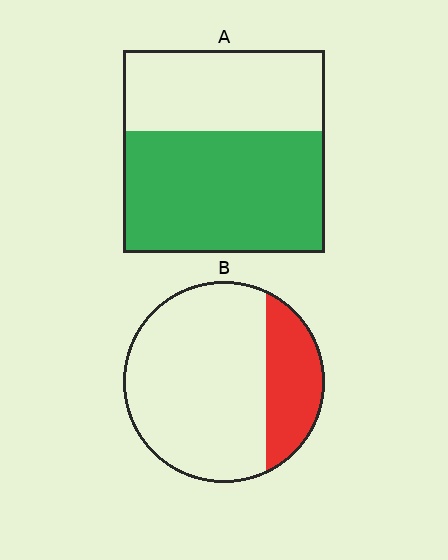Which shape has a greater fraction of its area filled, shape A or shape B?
Shape A.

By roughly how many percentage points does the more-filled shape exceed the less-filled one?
By roughly 35 percentage points (A over B).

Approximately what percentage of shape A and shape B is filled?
A is approximately 60% and B is approximately 25%.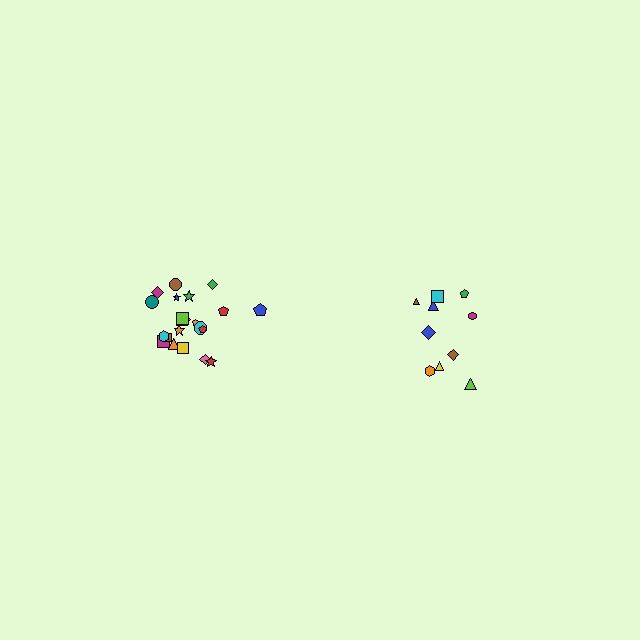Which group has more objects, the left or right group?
The left group.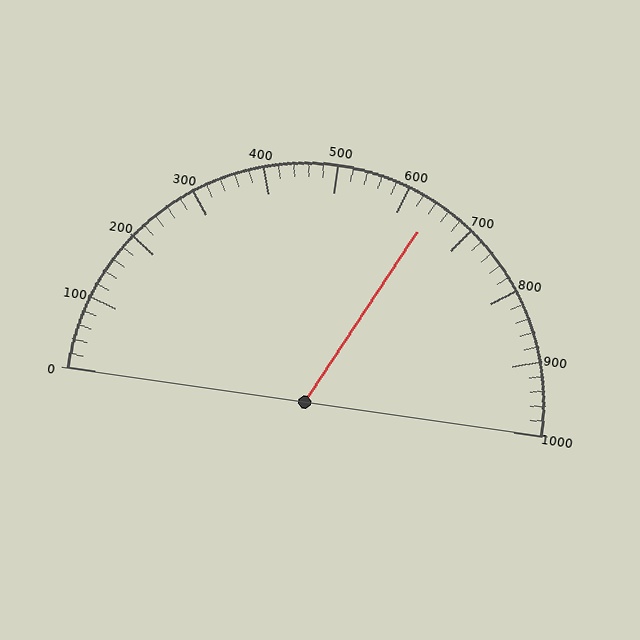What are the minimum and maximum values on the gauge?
The gauge ranges from 0 to 1000.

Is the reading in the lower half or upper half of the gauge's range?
The reading is in the upper half of the range (0 to 1000).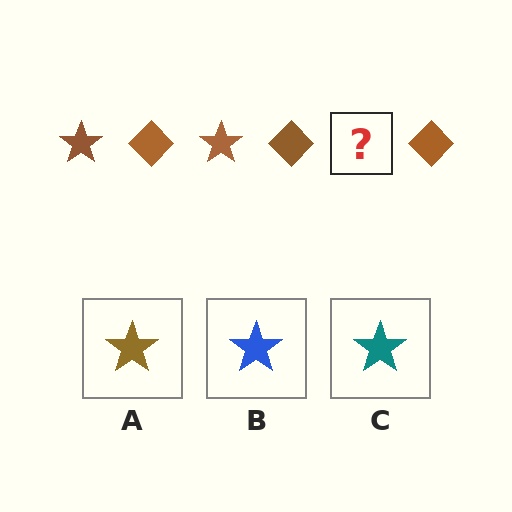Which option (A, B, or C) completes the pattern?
A.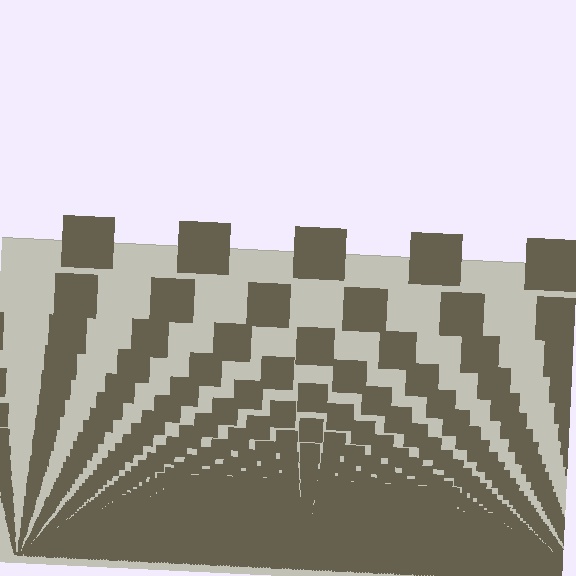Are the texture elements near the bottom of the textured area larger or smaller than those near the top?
Smaller. The gradient is inverted — elements near the bottom are smaller and denser.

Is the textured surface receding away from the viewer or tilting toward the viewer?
The surface appears to tilt toward the viewer. Texture elements get larger and sparser toward the top.